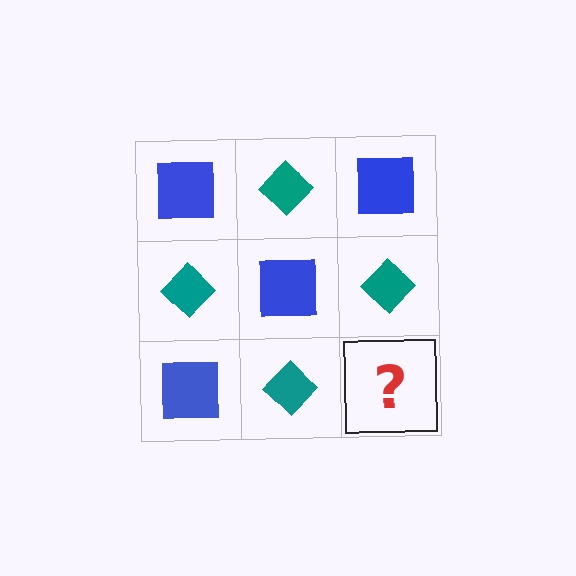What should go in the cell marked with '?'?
The missing cell should contain a blue square.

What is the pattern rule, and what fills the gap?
The rule is that it alternates blue square and teal diamond in a checkerboard pattern. The gap should be filled with a blue square.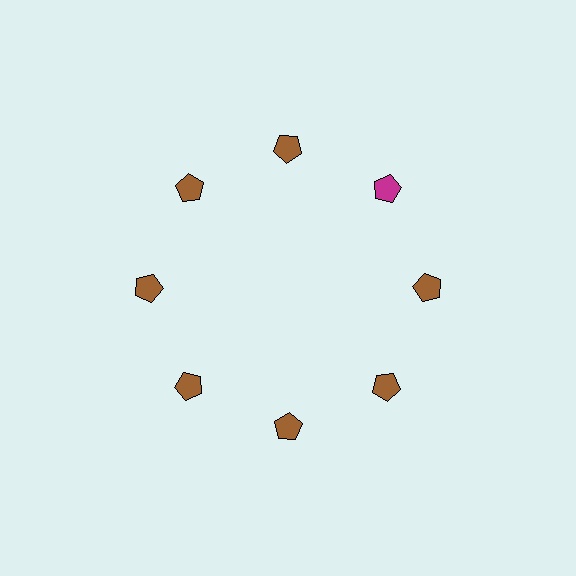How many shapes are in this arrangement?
There are 8 shapes arranged in a ring pattern.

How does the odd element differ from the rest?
It has a different color: magenta instead of brown.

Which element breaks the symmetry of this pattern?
The magenta pentagon at roughly the 2 o'clock position breaks the symmetry. All other shapes are brown pentagons.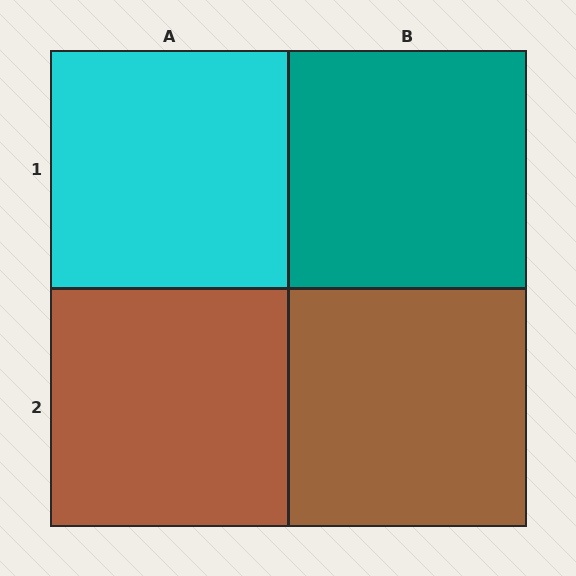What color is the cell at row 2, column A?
Brown.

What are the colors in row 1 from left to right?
Cyan, teal.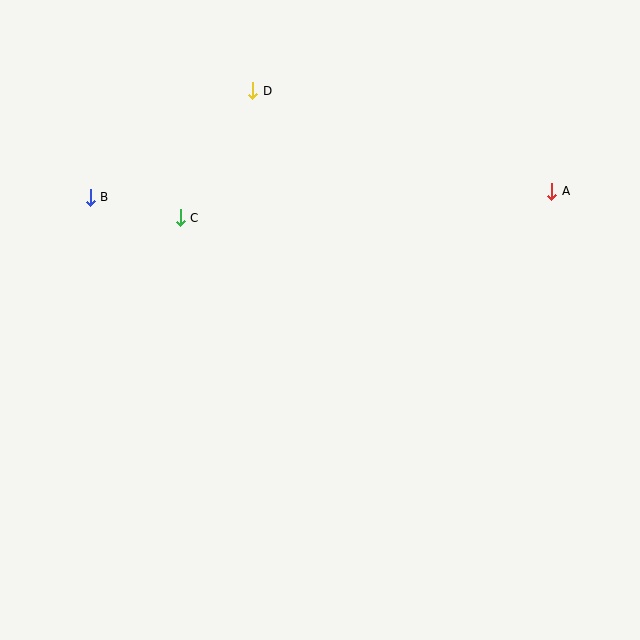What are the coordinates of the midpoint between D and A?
The midpoint between D and A is at (402, 141).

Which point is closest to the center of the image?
Point C at (180, 218) is closest to the center.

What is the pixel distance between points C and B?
The distance between C and B is 92 pixels.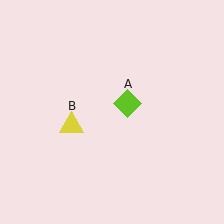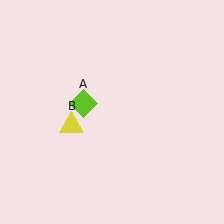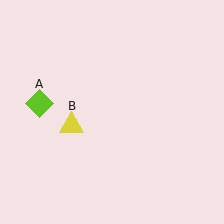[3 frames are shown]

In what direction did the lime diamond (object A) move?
The lime diamond (object A) moved left.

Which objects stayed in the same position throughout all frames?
Yellow triangle (object B) remained stationary.